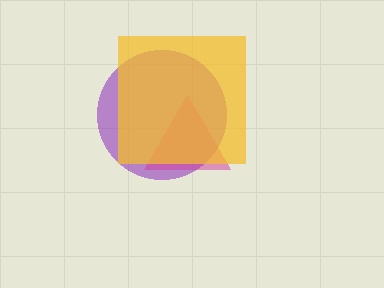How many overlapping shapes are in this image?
There are 3 overlapping shapes in the image.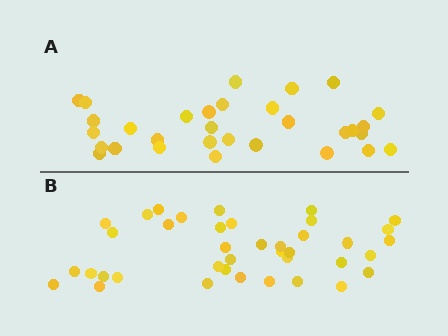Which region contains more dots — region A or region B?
Region B (the bottom region) has more dots.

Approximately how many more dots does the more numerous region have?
Region B has roughly 8 or so more dots than region A.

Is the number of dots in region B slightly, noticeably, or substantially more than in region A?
Region B has noticeably more, but not dramatically so. The ratio is roughly 1.3 to 1.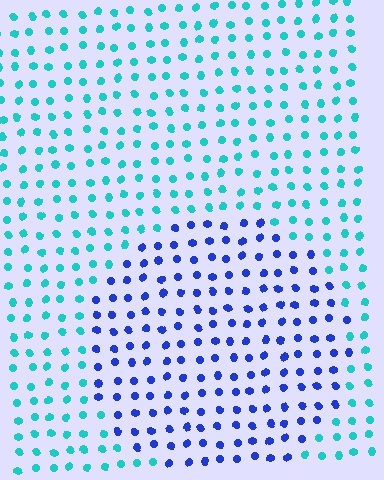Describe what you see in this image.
The image is filled with small cyan elements in a uniform arrangement. A circle-shaped region is visible where the elements are tinted to a slightly different hue, forming a subtle color boundary.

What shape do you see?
I see a circle.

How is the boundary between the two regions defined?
The boundary is defined purely by a slight shift in hue (about 53 degrees). Spacing, size, and orientation are identical on both sides.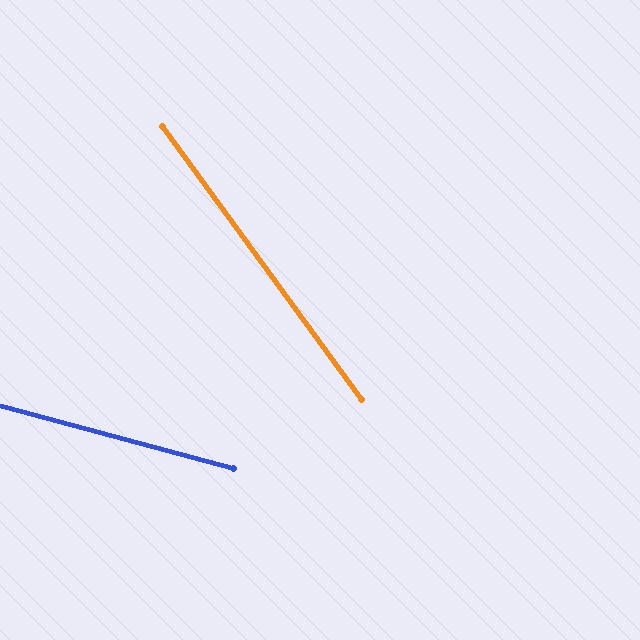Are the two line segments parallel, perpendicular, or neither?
Neither parallel nor perpendicular — they differ by about 39°.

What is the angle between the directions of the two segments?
Approximately 39 degrees.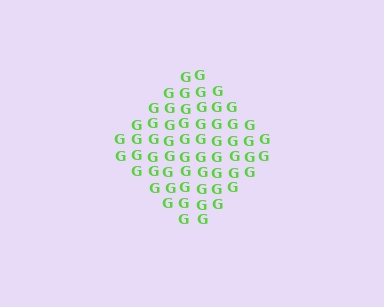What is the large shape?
The large shape is a diamond.